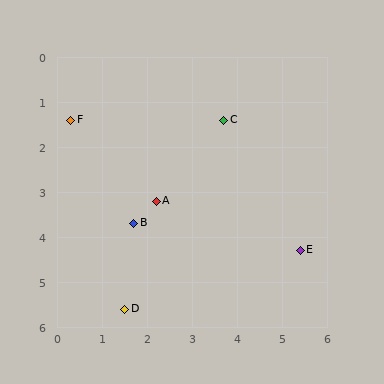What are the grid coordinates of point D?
Point D is at approximately (1.5, 5.6).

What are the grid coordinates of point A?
Point A is at approximately (2.2, 3.2).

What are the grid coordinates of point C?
Point C is at approximately (3.7, 1.4).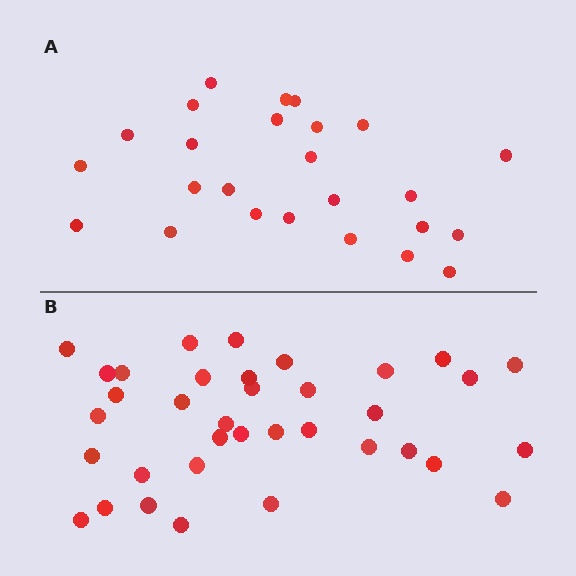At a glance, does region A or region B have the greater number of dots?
Region B (the bottom region) has more dots.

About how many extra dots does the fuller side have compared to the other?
Region B has roughly 12 or so more dots than region A.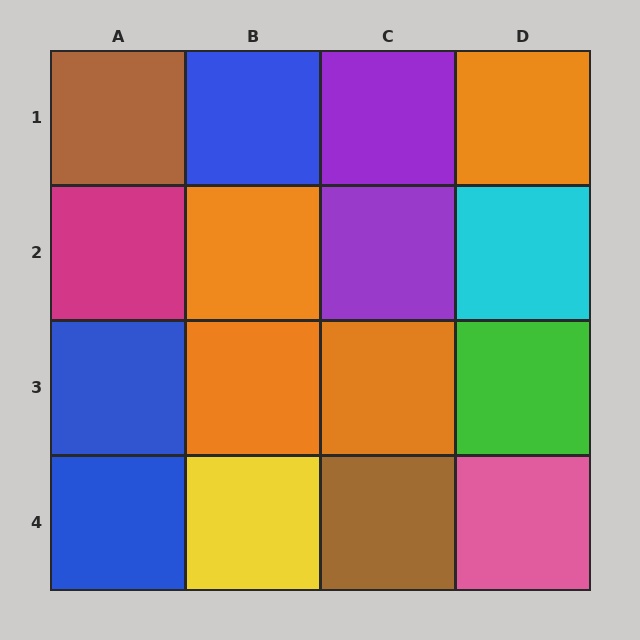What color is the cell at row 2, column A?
Magenta.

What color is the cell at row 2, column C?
Purple.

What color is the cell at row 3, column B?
Orange.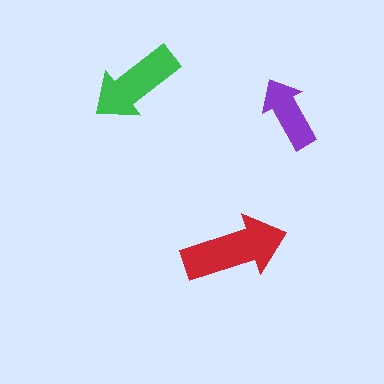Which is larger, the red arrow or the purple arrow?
The red one.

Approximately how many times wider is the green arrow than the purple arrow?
About 1.5 times wider.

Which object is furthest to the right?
The purple arrow is rightmost.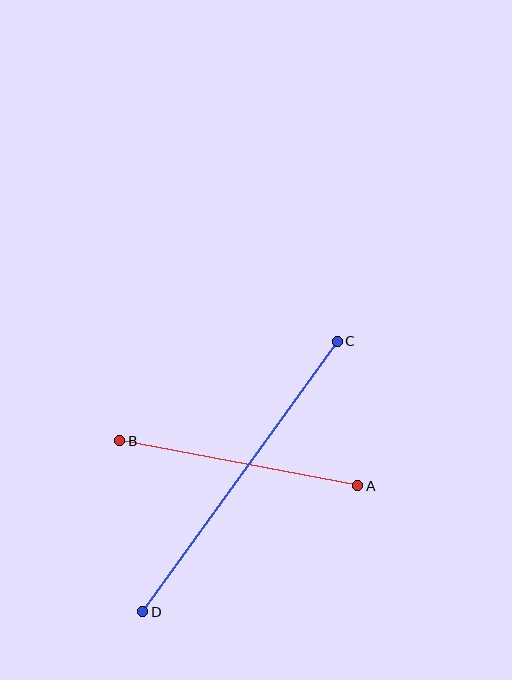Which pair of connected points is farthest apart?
Points C and D are farthest apart.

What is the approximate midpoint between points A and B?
The midpoint is at approximately (239, 463) pixels.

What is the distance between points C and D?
The distance is approximately 333 pixels.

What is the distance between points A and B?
The distance is approximately 243 pixels.